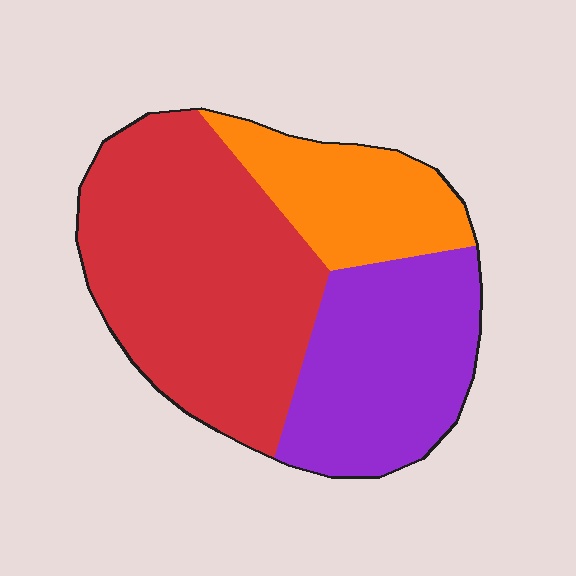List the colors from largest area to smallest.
From largest to smallest: red, purple, orange.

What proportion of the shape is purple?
Purple covers around 30% of the shape.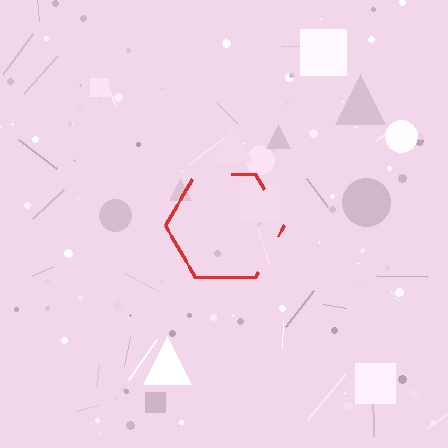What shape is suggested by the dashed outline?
The dashed outline suggests a hexagon.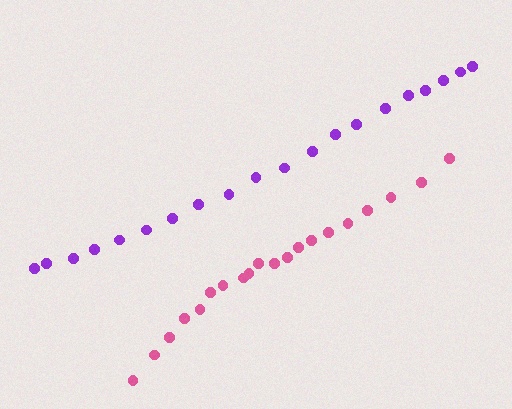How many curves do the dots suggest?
There are 2 distinct paths.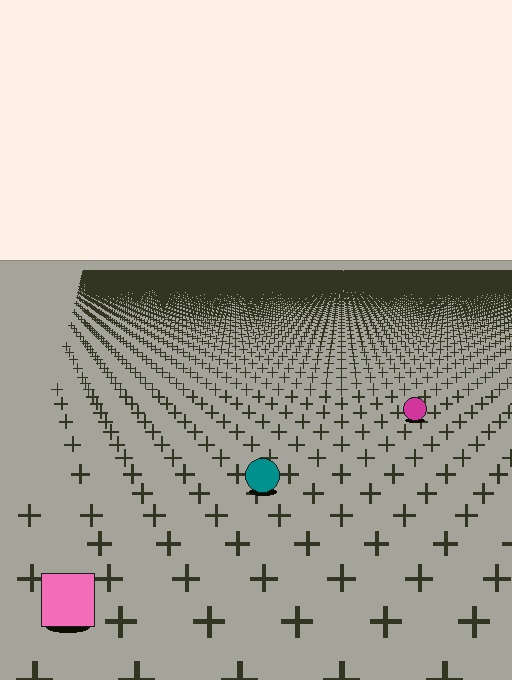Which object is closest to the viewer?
The pink square is closest. The texture marks near it are larger and more spread out.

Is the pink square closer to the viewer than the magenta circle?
Yes. The pink square is closer — you can tell from the texture gradient: the ground texture is coarser near it.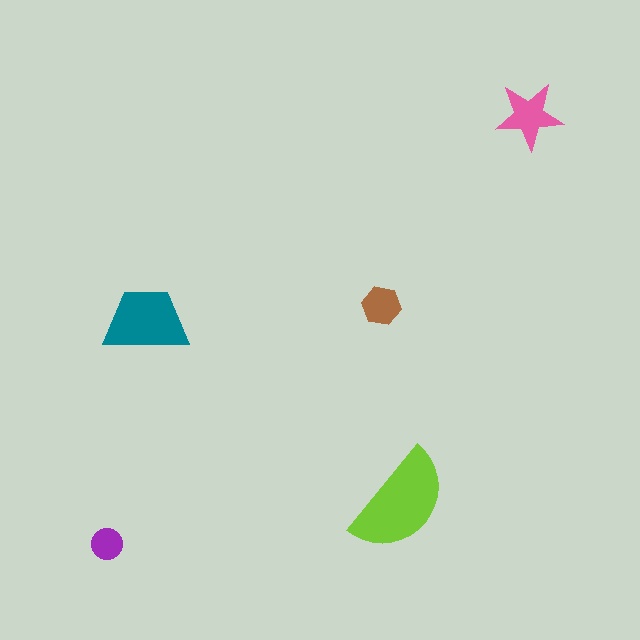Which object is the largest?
The lime semicircle.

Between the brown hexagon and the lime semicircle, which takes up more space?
The lime semicircle.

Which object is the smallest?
The purple circle.